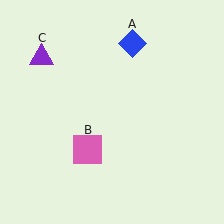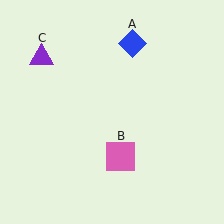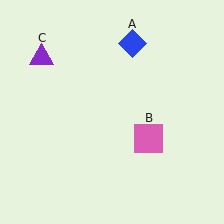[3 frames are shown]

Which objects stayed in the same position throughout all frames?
Blue diamond (object A) and purple triangle (object C) remained stationary.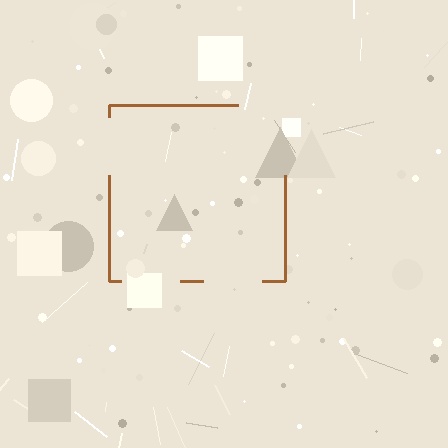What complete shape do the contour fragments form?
The contour fragments form a square.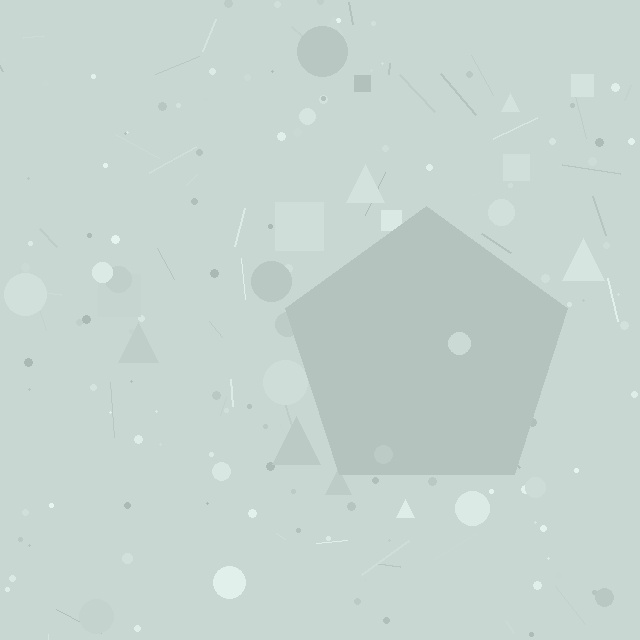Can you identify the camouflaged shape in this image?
The camouflaged shape is a pentagon.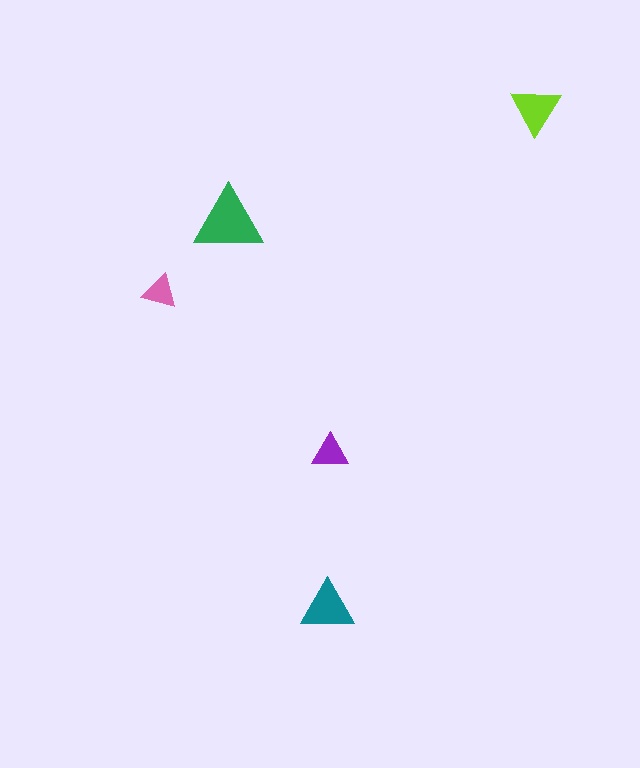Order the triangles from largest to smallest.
the green one, the teal one, the lime one, the purple one, the pink one.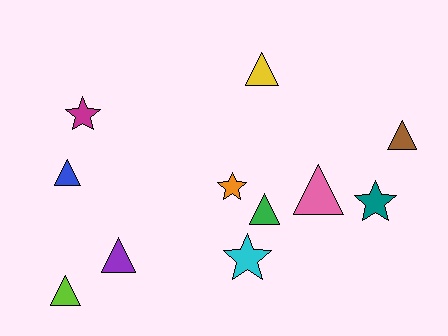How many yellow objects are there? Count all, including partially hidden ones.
There is 1 yellow object.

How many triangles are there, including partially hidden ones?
There are 7 triangles.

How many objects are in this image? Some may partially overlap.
There are 11 objects.